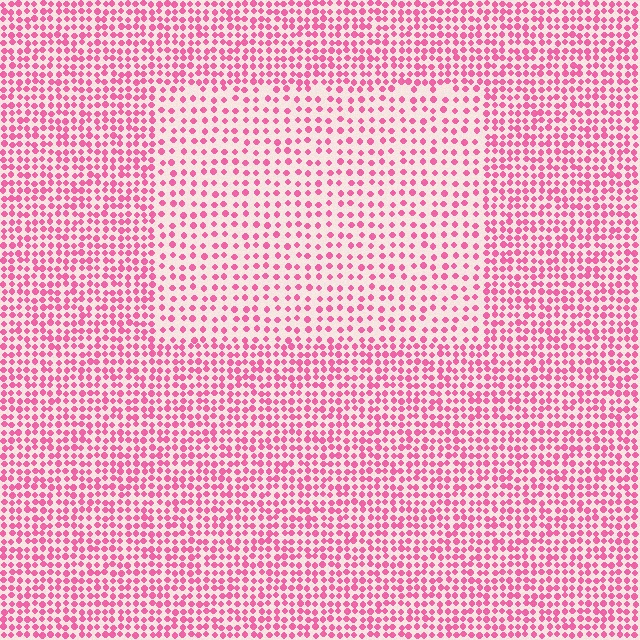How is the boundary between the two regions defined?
The boundary is defined by a change in element density (approximately 1.8x ratio). All elements are the same color, size, and shape.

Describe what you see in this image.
The image contains small pink elements arranged at two different densities. A rectangle-shaped region is visible where the elements are less densely packed than the surrounding area.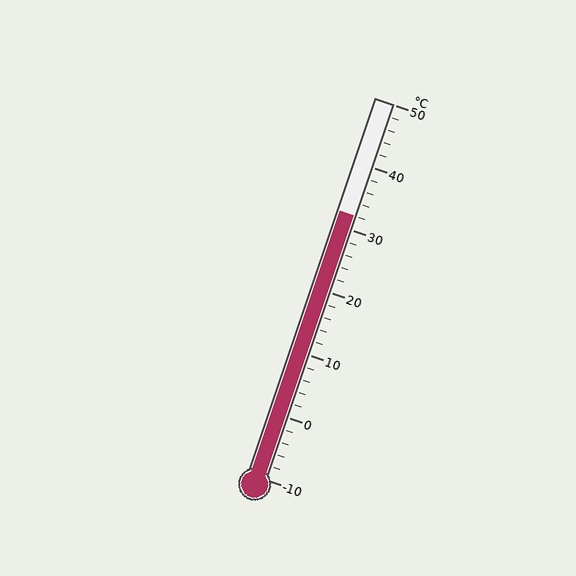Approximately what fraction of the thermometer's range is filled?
The thermometer is filled to approximately 70% of its range.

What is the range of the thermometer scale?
The thermometer scale ranges from -10°C to 50°C.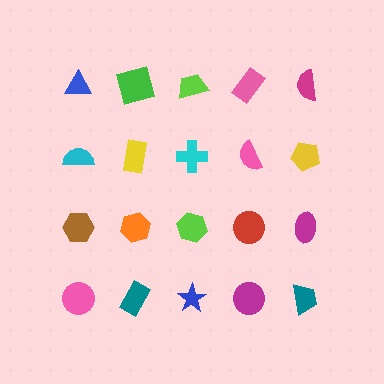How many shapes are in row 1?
5 shapes.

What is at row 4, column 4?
A magenta circle.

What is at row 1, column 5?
A magenta semicircle.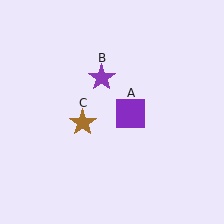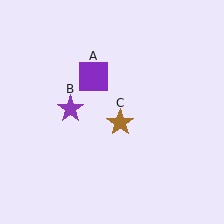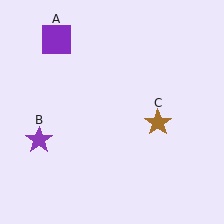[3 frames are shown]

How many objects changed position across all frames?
3 objects changed position: purple square (object A), purple star (object B), brown star (object C).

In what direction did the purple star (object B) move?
The purple star (object B) moved down and to the left.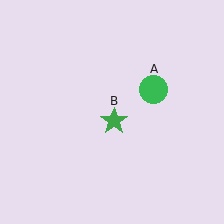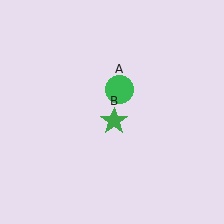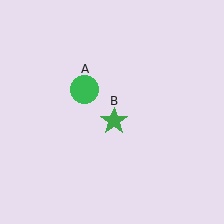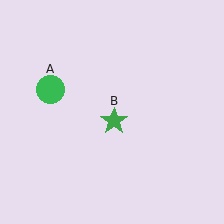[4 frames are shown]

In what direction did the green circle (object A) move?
The green circle (object A) moved left.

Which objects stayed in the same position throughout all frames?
Green star (object B) remained stationary.